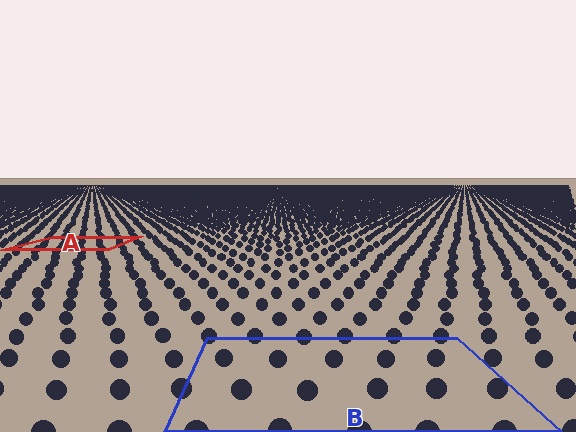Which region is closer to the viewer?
Region B is closer. The texture elements there are larger and more spread out.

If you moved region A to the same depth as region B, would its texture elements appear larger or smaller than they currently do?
They would appear larger. At a closer depth, the same texture elements are projected at a bigger on-screen size.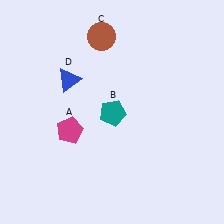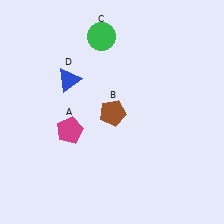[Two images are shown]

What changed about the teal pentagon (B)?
In Image 1, B is teal. In Image 2, it changed to brown.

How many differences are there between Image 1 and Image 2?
There are 2 differences between the two images.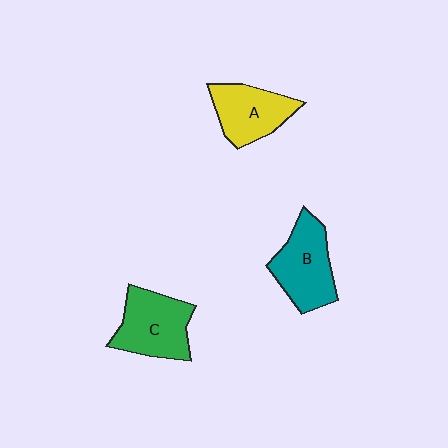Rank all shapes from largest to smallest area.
From largest to smallest: C (green), B (teal), A (yellow).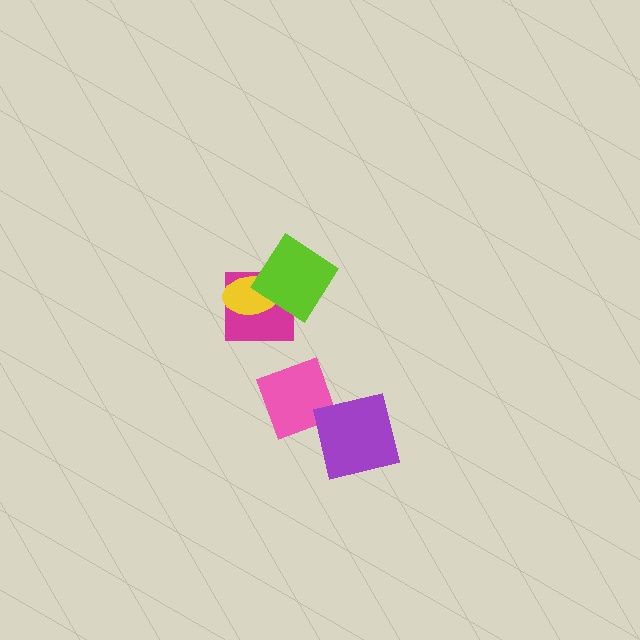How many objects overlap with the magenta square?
2 objects overlap with the magenta square.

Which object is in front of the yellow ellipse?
The lime diamond is in front of the yellow ellipse.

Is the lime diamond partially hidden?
No, no other shape covers it.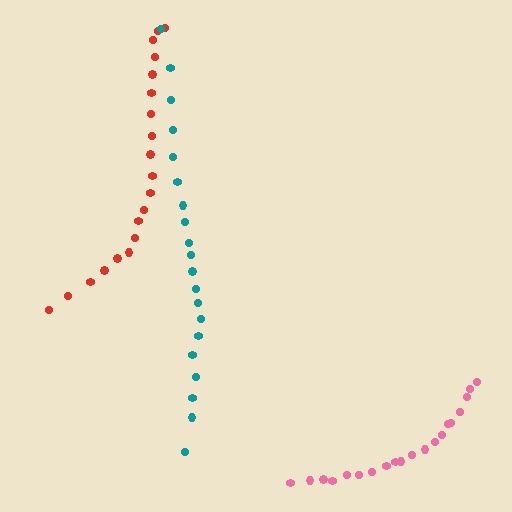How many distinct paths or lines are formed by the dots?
There are 3 distinct paths.